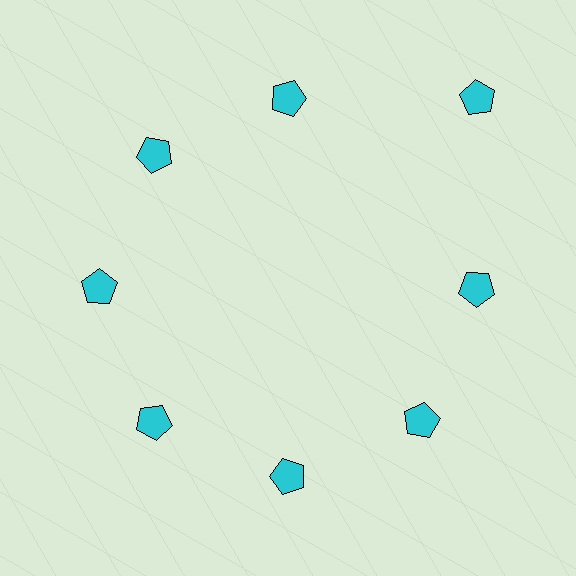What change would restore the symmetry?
The symmetry would be restored by moving it inward, back onto the ring so that all 8 pentagons sit at equal angles and equal distance from the center.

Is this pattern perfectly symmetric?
No. The 8 cyan pentagons are arranged in a ring, but one element near the 2 o'clock position is pushed outward from the center, breaking the 8-fold rotational symmetry.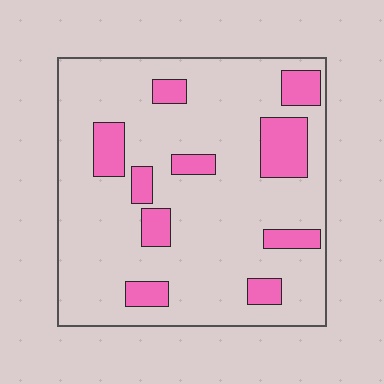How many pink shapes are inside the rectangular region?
10.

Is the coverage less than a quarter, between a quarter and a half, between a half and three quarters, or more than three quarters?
Less than a quarter.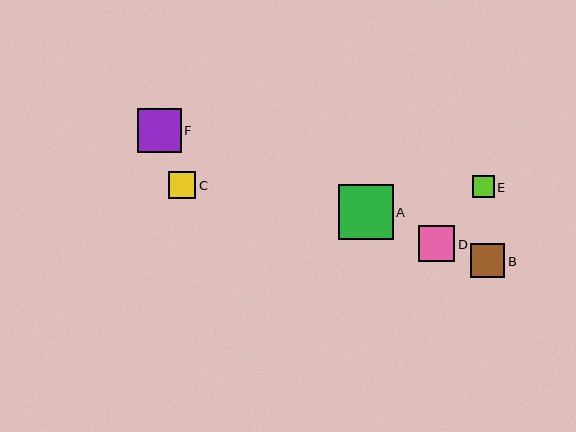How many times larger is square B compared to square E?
Square B is approximately 1.5 times the size of square E.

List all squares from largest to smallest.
From largest to smallest: A, F, D, B, C, E.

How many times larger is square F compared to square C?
Square F is approximately 1.6 times the size of square C.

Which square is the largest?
Square A is the largest with a size of approximately 55 pixels.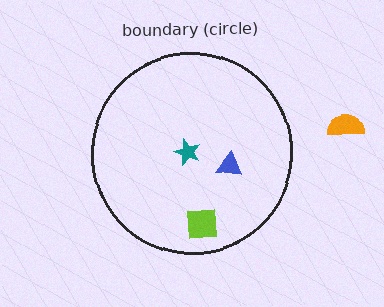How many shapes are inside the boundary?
3 inside, 1 outside.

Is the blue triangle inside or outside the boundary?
Inside.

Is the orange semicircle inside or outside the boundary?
Outside.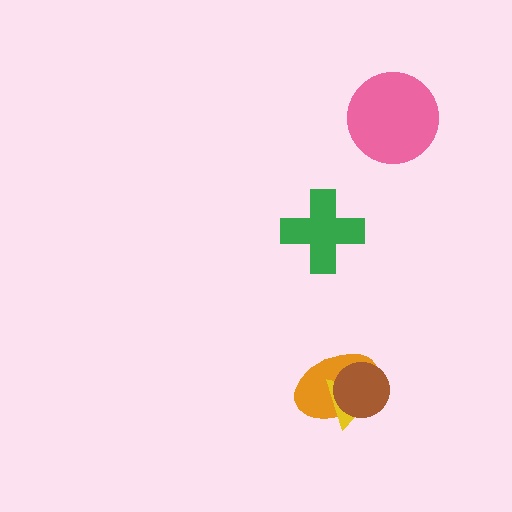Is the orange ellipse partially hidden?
Yes, it is partially covered by another shape.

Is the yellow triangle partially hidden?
Yes, it is partially covered by another shape.